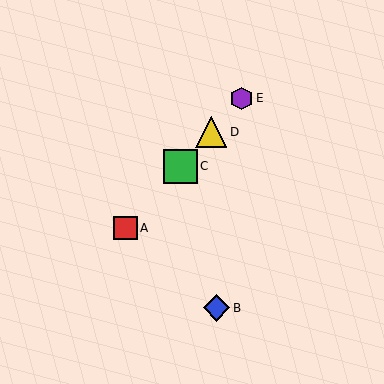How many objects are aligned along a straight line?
4 objects (A, C, D, E) are aligned along a straight line.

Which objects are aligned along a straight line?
Objects A, C, D, E are aligned along a straight line.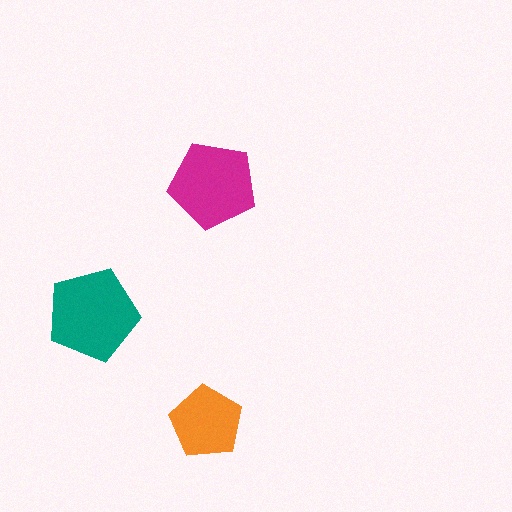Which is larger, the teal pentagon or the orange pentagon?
The teal one.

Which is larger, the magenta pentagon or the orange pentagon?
The magenta one.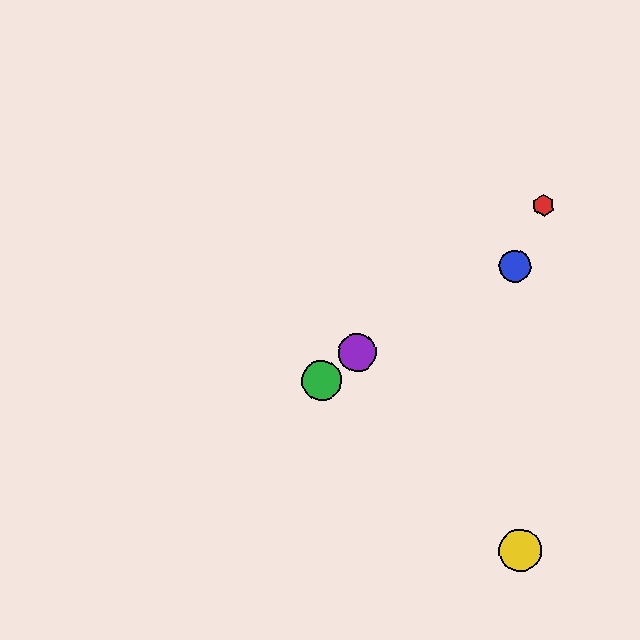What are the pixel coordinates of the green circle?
The green circle is at (322, 380).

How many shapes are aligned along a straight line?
3 shapes (the red hexagon, the green circle, the purple circle) are aligned along a straight line.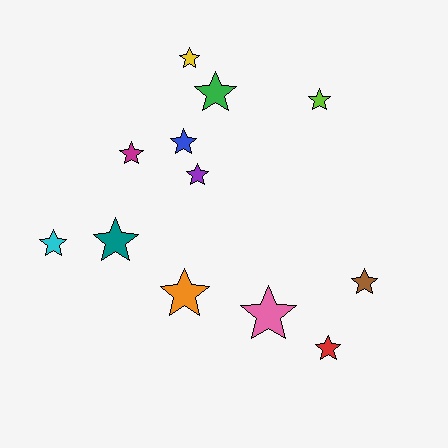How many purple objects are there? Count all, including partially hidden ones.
There is 1 purple object.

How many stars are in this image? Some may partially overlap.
There are 12 stars.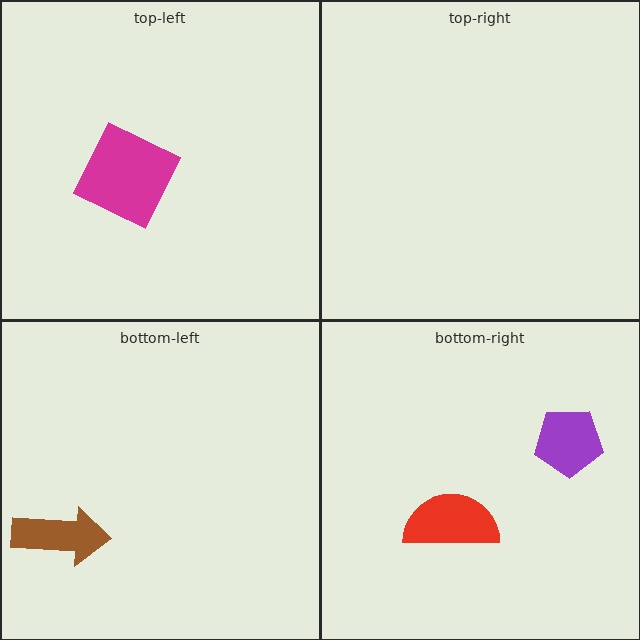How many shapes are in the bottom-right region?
2.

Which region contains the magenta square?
The top-left region.